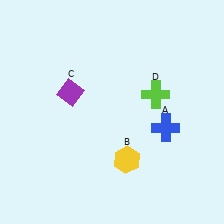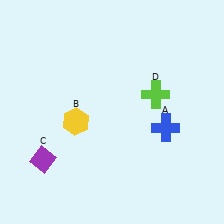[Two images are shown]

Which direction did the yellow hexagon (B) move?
The yellow hexagon (B) moved left.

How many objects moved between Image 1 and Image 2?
2 objects moved between the two images.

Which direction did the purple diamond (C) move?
The purple diamond (C) moved down.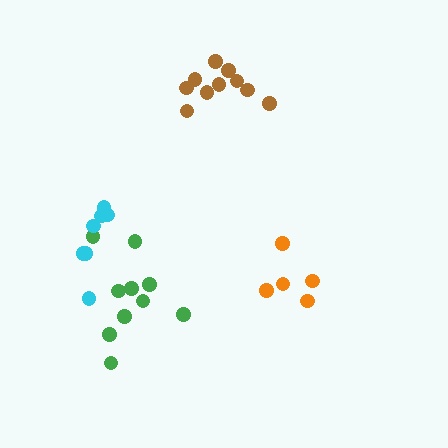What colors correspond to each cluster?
The clusters are colored: green, orange, cyan, brown.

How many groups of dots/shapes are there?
There are 4 groups.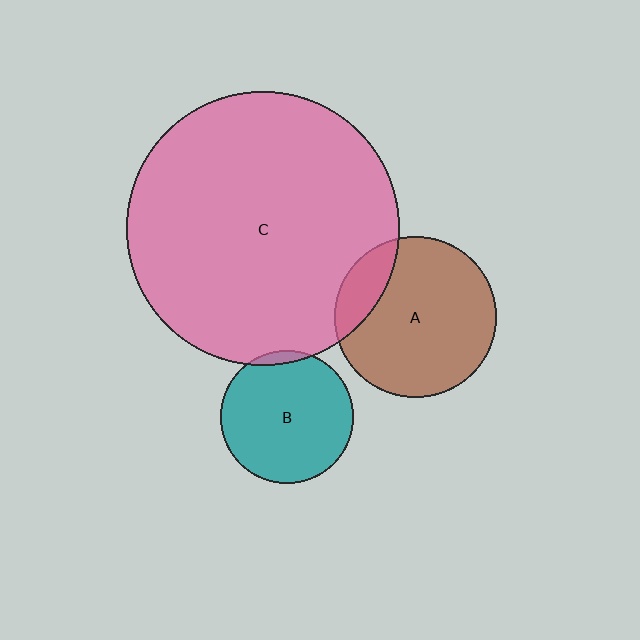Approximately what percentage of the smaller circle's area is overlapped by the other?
Approximately 5%.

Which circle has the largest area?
Circle C (pink).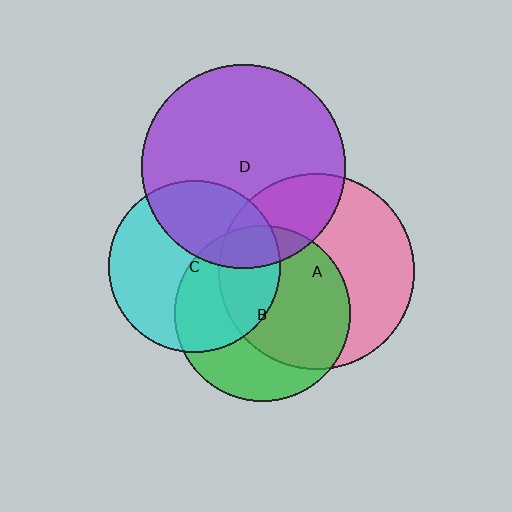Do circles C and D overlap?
Yes.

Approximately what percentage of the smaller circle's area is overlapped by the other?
Approximately 35%.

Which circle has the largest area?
Circle D (purple).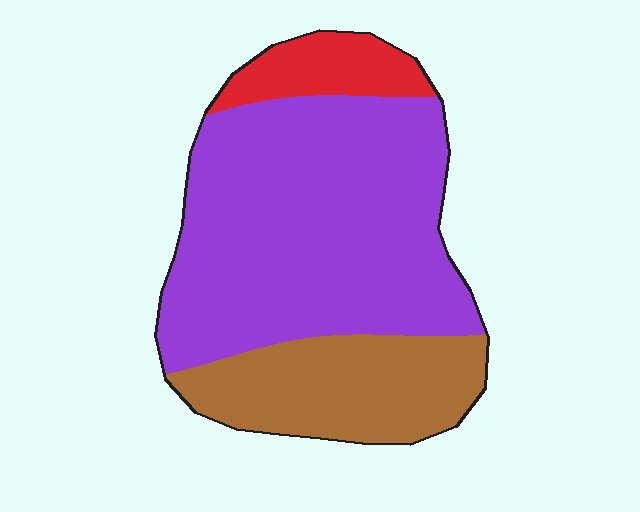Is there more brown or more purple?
Purple.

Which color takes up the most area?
Purple, at roughly 65%.